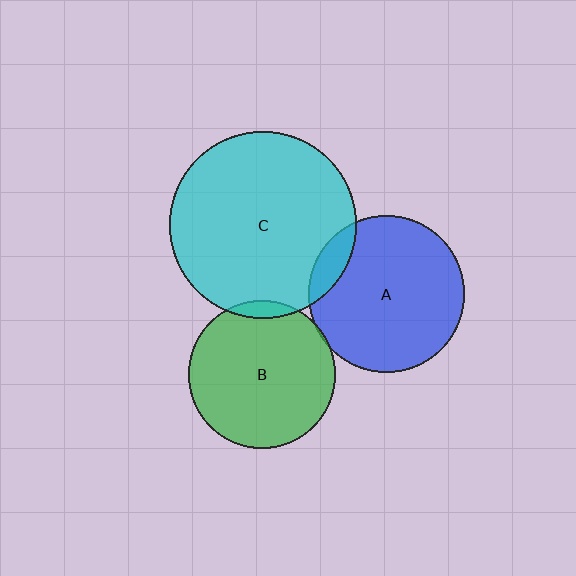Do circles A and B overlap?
Yes.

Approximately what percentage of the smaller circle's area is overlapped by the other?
Approximately 5%.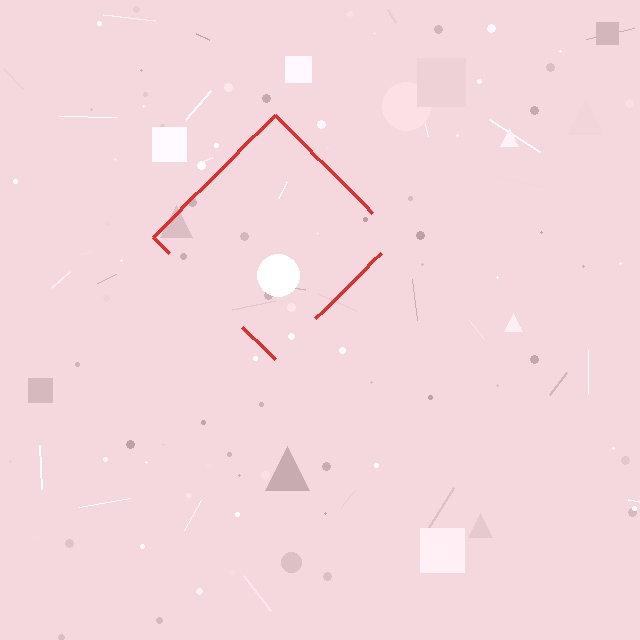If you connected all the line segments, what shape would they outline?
They would outline a diamond.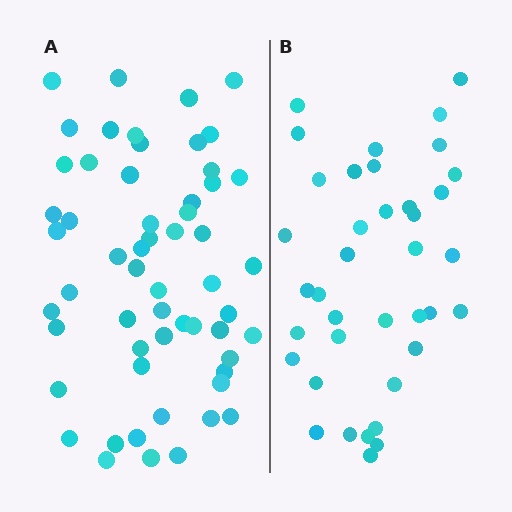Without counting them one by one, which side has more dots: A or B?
Region A (the left region) has more dots.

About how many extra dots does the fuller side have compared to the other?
Region A has approximately 20 more dots than region B.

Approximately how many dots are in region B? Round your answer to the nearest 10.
About 40 dots. (The exact count is 38, which rounds to 40.)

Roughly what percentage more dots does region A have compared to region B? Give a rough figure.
About 50% more.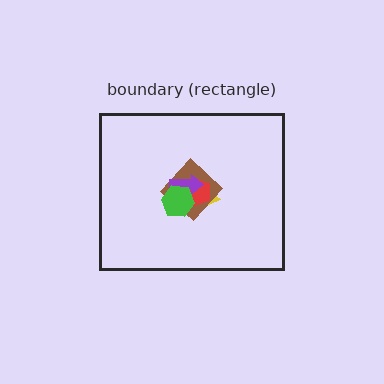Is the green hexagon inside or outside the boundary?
Inside.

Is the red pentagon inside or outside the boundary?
Inside.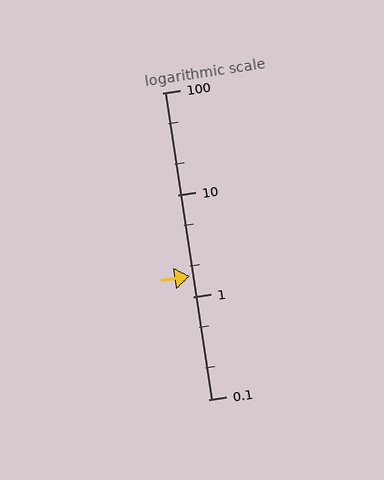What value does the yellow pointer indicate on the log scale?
The pointer indicates approximately 1.6.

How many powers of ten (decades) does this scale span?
The scale spans 3 decades, from 0.1 to 100.